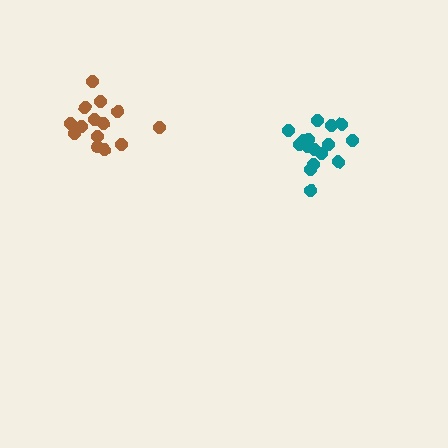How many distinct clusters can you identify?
There are 2 distinct clusters.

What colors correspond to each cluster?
The clusters are colored: brown, teal.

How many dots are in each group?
Group 1: 14 dots, Group 2: 16 dots (30 total).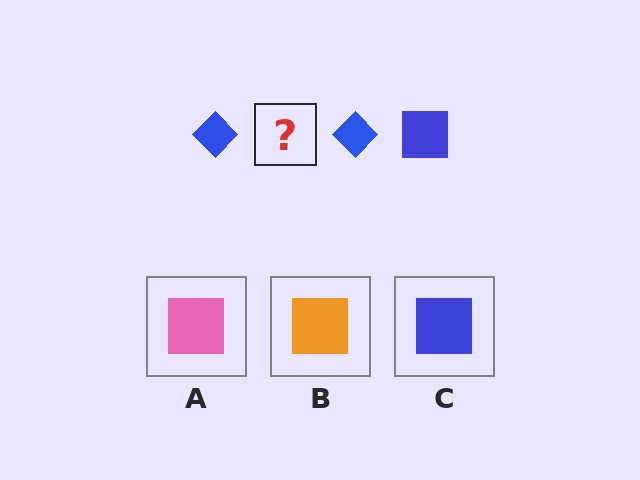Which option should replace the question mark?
Option C.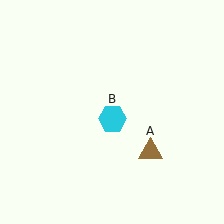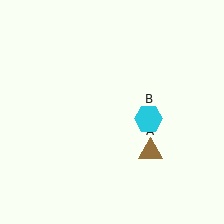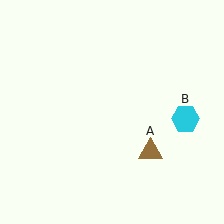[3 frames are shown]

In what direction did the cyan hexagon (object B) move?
The cyan hexagon (object B) moved right.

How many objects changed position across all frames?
1 object changed position: cyan hexagon (object B).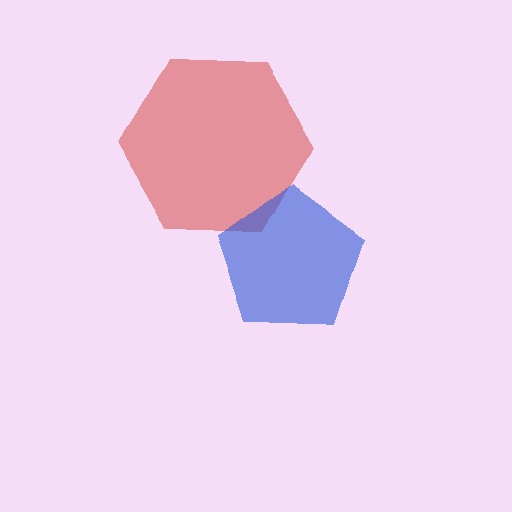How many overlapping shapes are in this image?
There are 2 overlapping shapes in the image.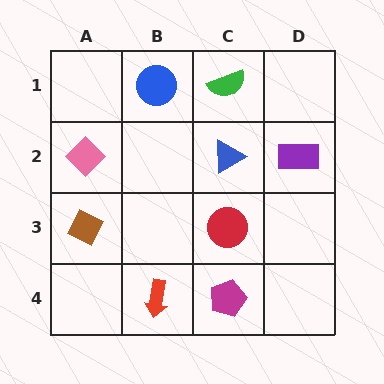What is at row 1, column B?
A blue circle.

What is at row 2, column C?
A blue triangle.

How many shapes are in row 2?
3 shapes.